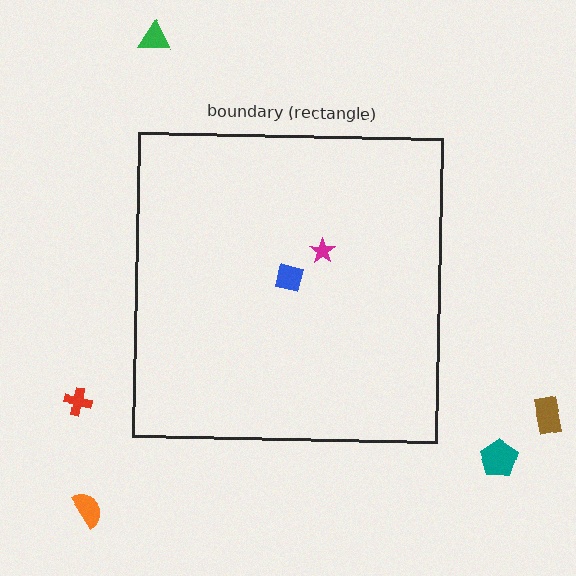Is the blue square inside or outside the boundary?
Inside.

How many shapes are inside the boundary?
2 inside, 5 outside.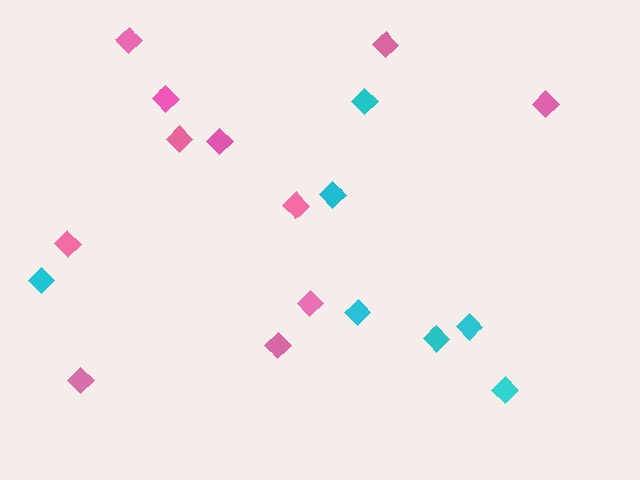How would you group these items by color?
There are 2 groups: one group of pink diamonds (11) and one group of cyan diamonds (7).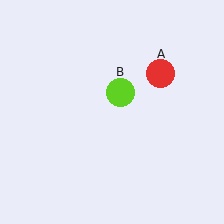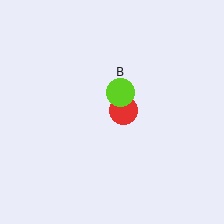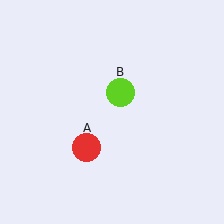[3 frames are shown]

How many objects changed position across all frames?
1 object changed position: red circle (object A).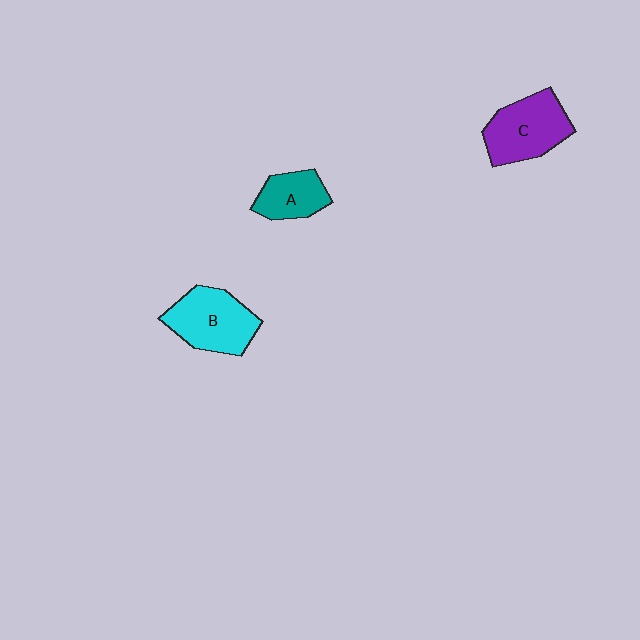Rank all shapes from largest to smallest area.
From largest to smallest: B (cyan), C (purple), A (teal).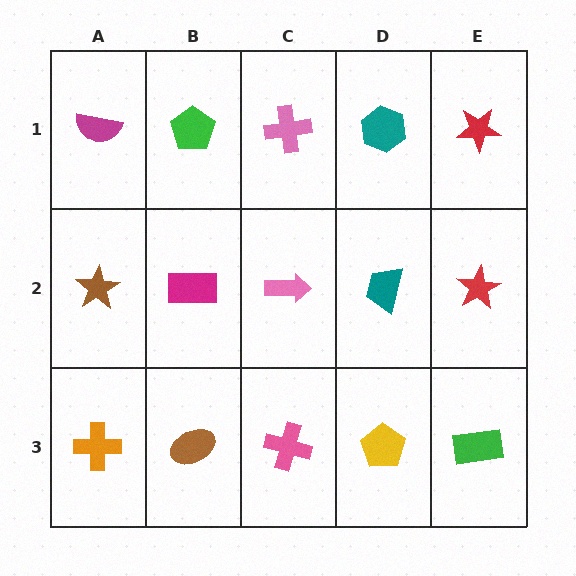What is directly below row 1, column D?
A teal trapezoid.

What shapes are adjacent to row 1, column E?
A red star (row 2, column E), a teal hexagon (row 1, column D).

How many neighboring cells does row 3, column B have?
3.